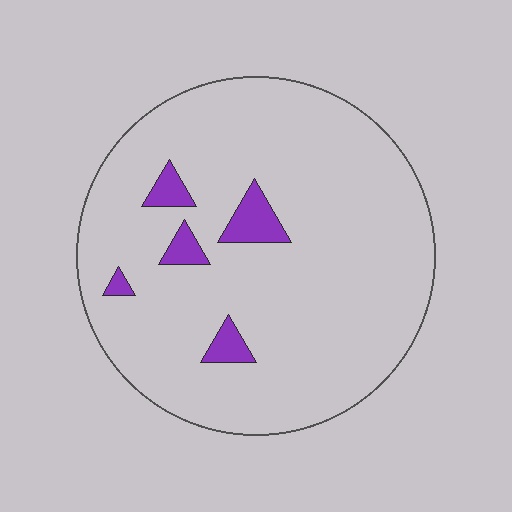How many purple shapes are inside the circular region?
5.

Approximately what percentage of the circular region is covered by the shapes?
Approximately 5%.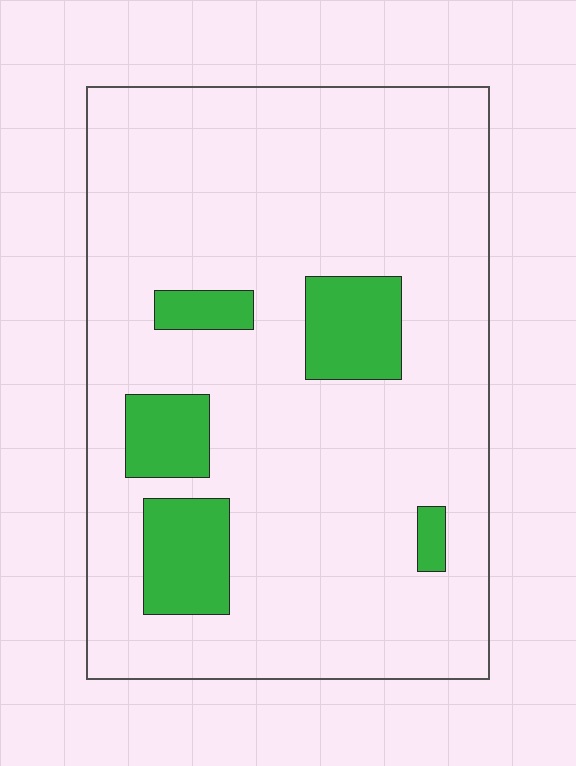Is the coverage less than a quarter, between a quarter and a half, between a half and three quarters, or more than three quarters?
Less than a quarter.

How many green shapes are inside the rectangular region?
5.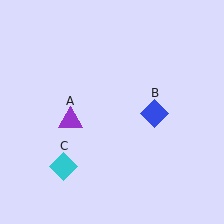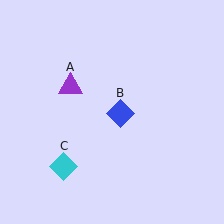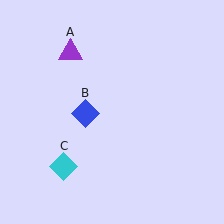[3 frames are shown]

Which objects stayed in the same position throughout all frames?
Cyan diamond (object C) remained stationary.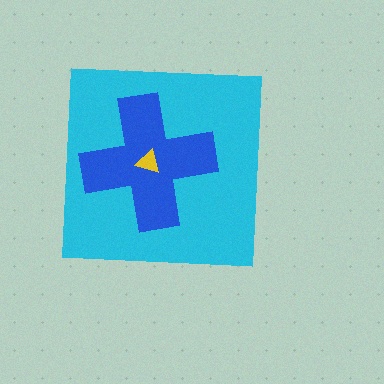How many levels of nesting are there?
3.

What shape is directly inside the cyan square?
The blue cross.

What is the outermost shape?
The cyan square.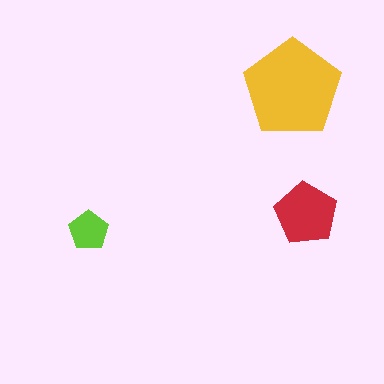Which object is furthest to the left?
The lime pentagon is leftmost.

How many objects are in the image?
There are 3 objects in the image.